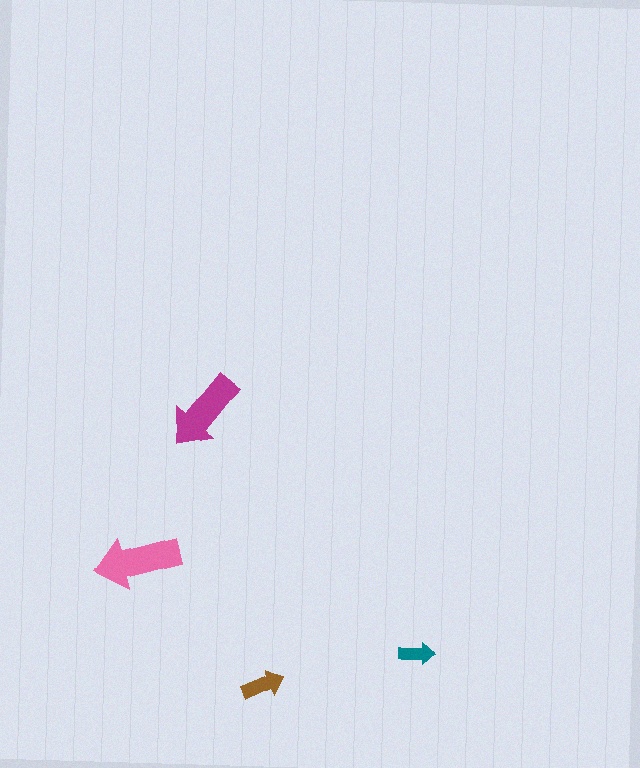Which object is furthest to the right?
The teal arrow is rightmost.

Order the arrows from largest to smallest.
the pink one, the magenta one, the brown one, the teal one.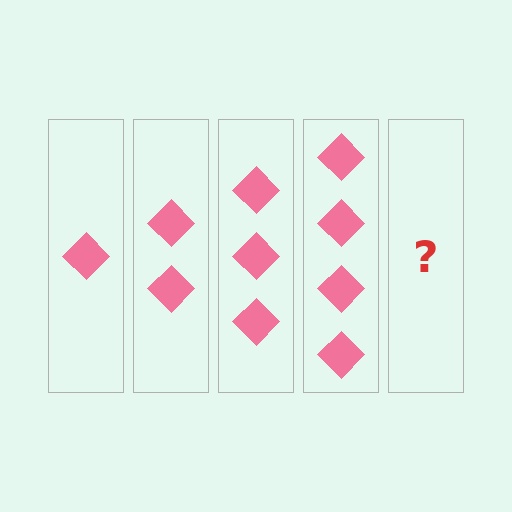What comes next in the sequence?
The next element should be 5 diamonds.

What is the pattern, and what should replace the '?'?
The pattern is that each step adds one more diamond. The '?' should be 5 diamonds.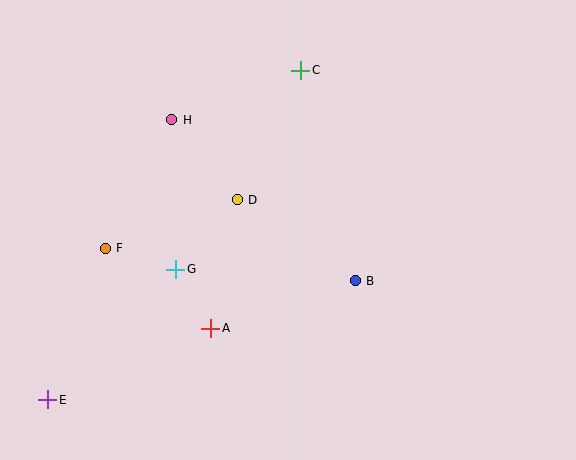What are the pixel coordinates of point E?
Point E is at (48, 400).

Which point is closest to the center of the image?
Point D at (237, 200) is closest to the center.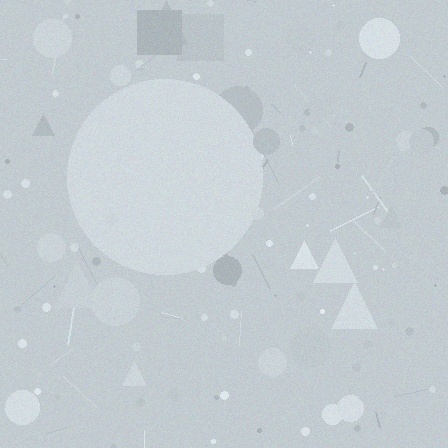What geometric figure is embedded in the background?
A circle is embedded in the background.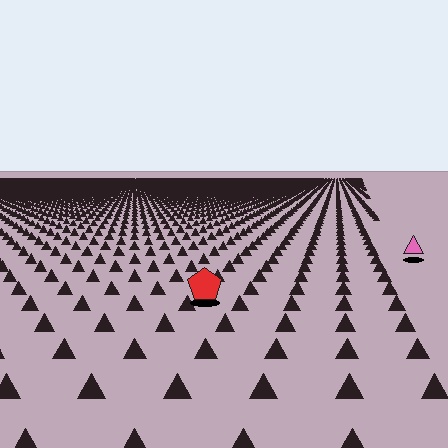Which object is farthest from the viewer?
The pink triangle is farthest from the viewer. It appears smaller and the ground texture around it is denser.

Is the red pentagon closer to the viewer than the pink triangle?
Yes. The red pentagon is closer — you can tell from the texture gradient: the ground texture is coarser near it.